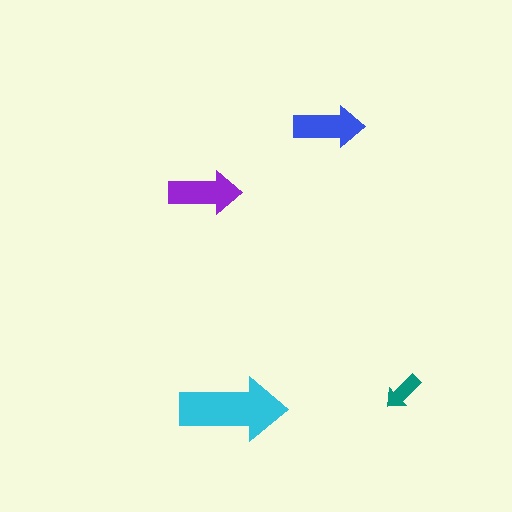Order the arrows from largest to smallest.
the cyan one, the purple one, the blue one, the teal one.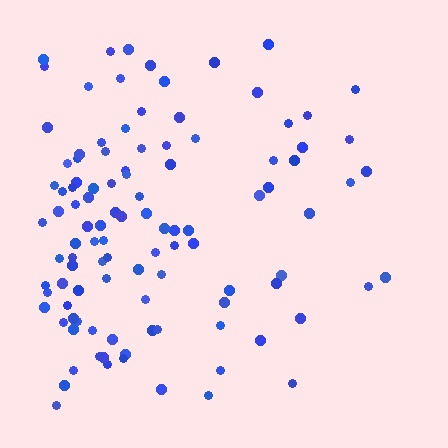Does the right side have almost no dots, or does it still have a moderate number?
Still a moderate number, just noticeably fewer than the left.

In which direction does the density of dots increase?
From right to left, with the left side densest.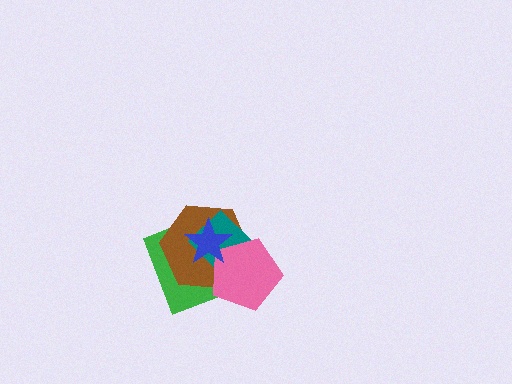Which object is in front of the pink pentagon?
The blue star is in front of the pink pentagon.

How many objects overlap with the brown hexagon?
4 objects overlap with the brown hexagon.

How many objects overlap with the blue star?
4 objects overlap with the blue star.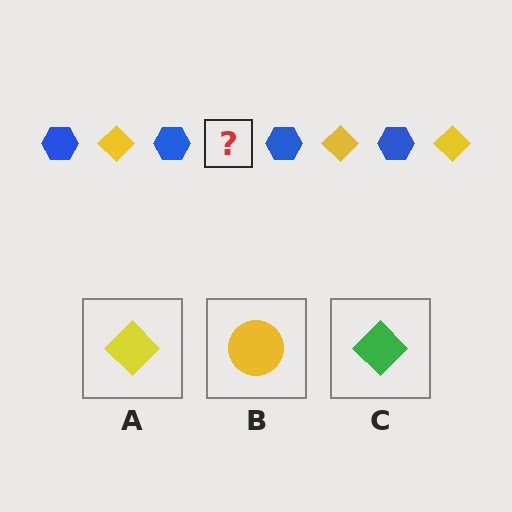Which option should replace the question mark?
Option A.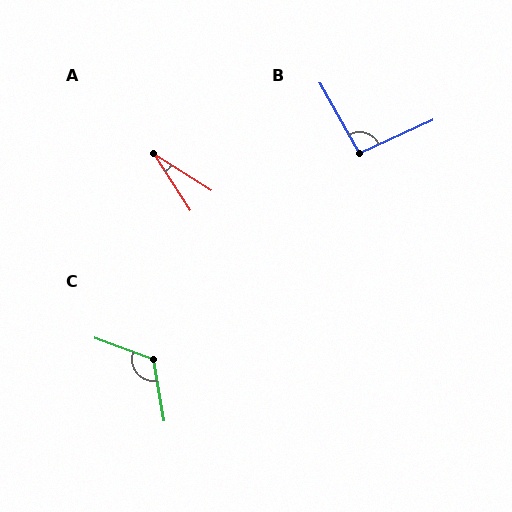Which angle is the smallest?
A, at approximately 25 degrees.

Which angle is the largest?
C, at approximately 120 degrees.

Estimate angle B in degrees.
Approximately 95 degrees.